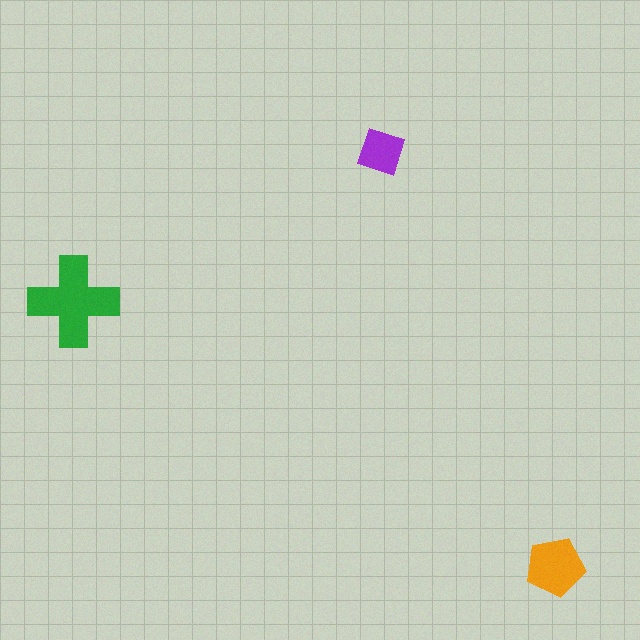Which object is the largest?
The green cross.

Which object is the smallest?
The purple diamond.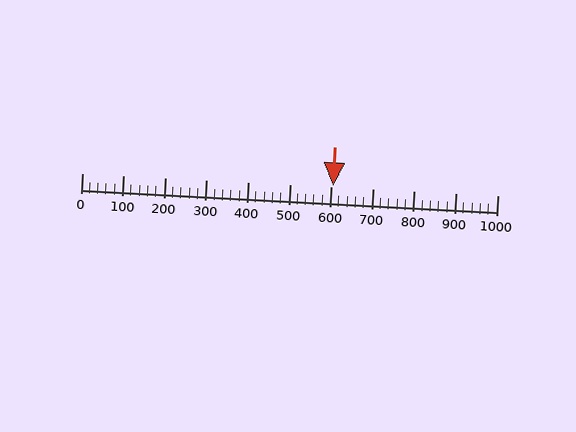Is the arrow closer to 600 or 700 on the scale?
The arrow is closer to 600.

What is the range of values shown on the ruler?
The ruler shows values from 0 to 1000.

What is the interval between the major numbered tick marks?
The major tick marks are spaced 100 units apart.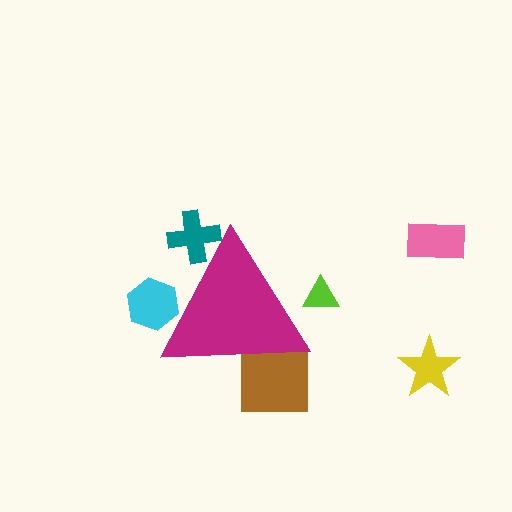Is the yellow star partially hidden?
No, the yellow star is fully visible.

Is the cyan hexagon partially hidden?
Yes, the cyan hexagon is partially hidden behind the magenta triangle.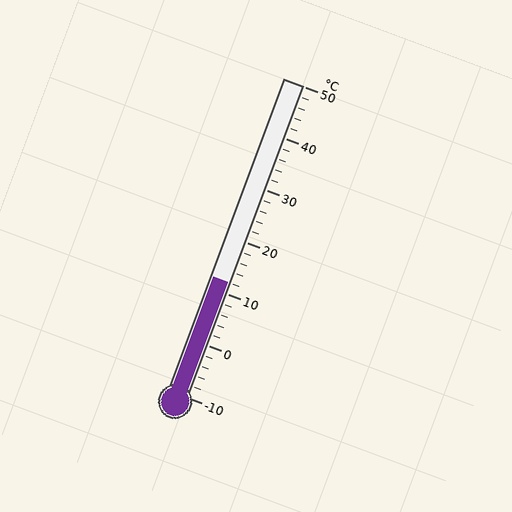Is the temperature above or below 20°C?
The temperature is below 20°C.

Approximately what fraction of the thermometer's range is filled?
The thermometer is filled to approximately 35% of its range.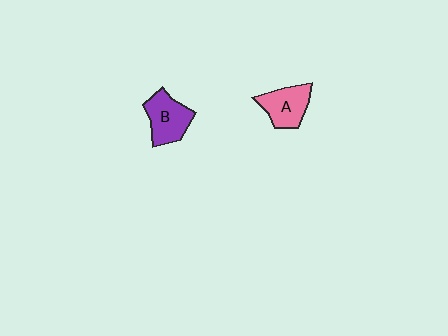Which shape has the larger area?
Shape B (purple).